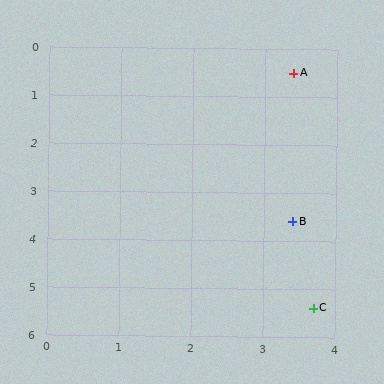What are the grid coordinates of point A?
Point A is at approximately (3.4, 0.5).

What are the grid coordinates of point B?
Point B is at approximately (3.4, 3.6).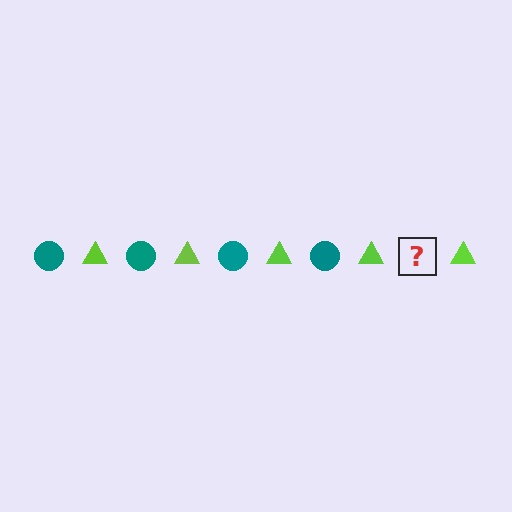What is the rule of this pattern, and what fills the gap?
The rule is that the pattern alternates between teal circle and lime triangle. The gap should be filled with a teal circle.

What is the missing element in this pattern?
The missing element is a teal circle.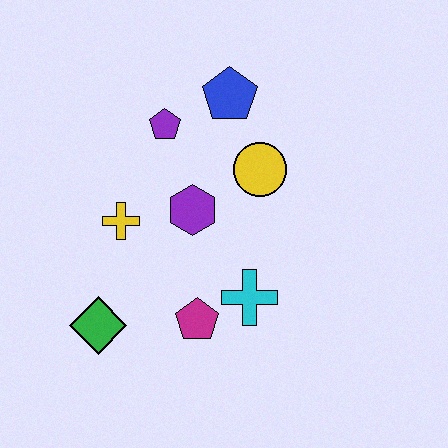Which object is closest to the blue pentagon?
The purple pentagon is closest to the blue pentagon.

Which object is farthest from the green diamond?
The blue pentagon is farthest from the green diamond.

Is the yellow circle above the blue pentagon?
No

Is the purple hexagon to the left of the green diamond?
No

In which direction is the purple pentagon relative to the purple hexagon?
The purple pentagon is above the purple hexagon.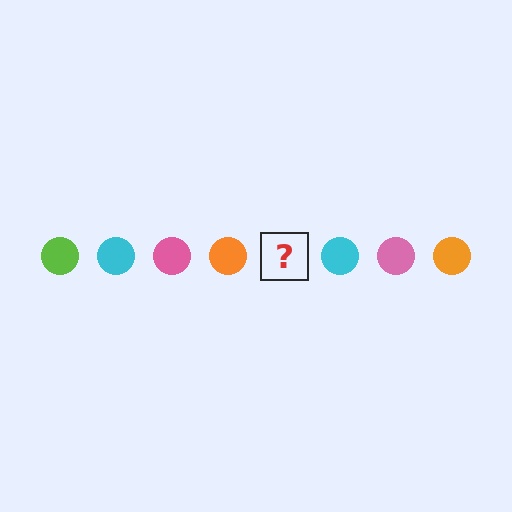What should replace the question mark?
The question mark should be replaced with a lime circle.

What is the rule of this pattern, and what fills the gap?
The rule is that the pattern cycles through lime, cyan, pink, orange circles. The gap should be filled with a lime circle.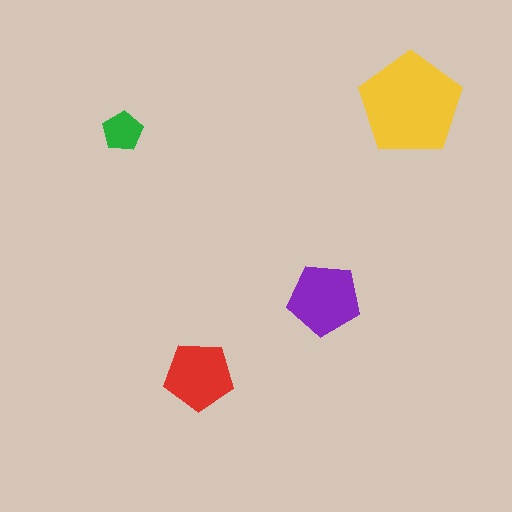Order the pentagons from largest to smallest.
the yellow one, the purple one, the red one, the green one.